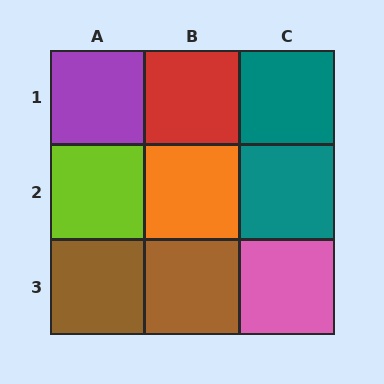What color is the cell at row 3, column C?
Pink.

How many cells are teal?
2 cells are teal.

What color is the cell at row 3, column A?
Brown.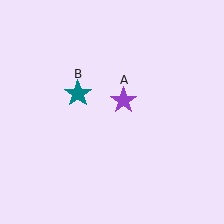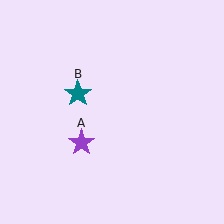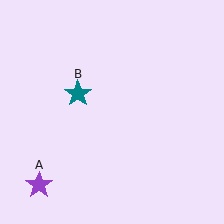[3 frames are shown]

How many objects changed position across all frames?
1 object changed position: purple star (object A).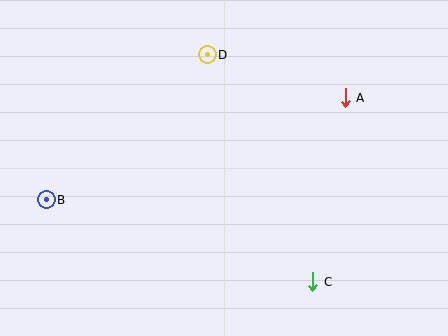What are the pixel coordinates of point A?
Point A is at (345, 98).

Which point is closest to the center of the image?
Point D at (207, 55) is closest to the center.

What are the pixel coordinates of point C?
Point C is at (313, 282).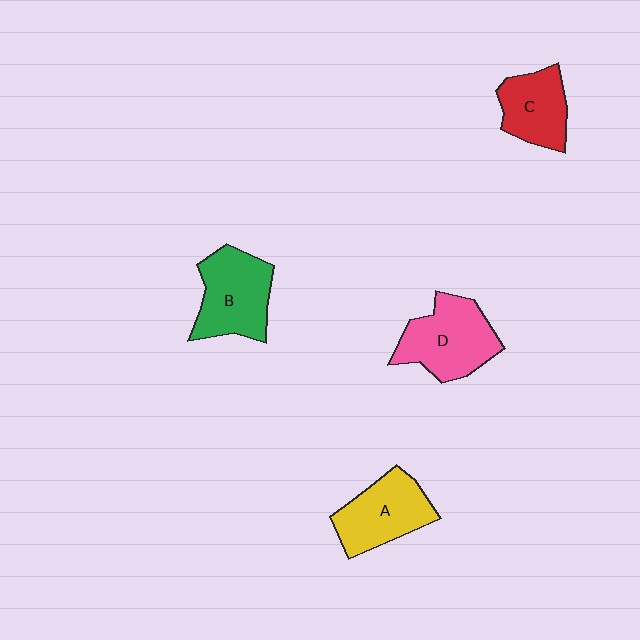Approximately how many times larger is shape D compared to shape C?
Approximately 1.4 times.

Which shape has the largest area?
Shape D (pink).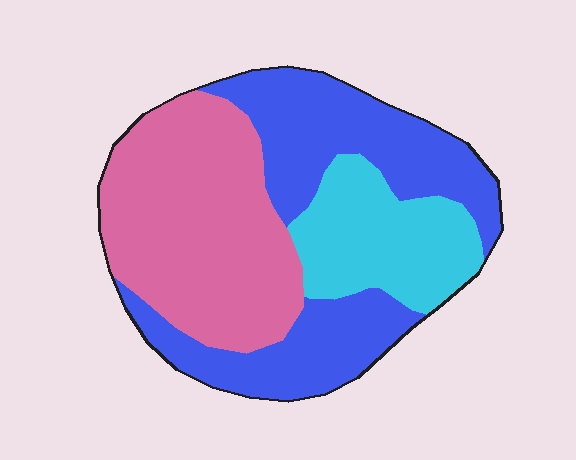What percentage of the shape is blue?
Blue covers about 40% of the shape.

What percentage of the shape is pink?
Pink takes up between a quarter and a half of the shape.